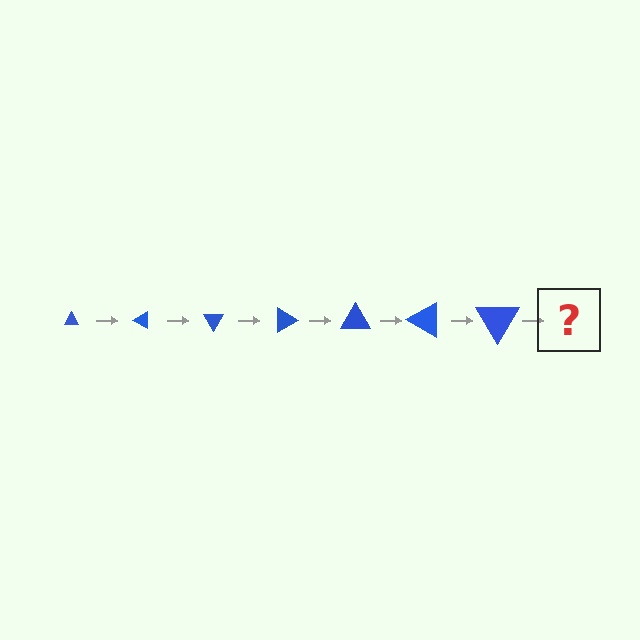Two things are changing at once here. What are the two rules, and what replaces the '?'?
The two rules are that the triangle grows larger each step and it rotates 30 degrees each step. The '?' should be a triangle, larger than the previous one and rotated 210 degrees from the start.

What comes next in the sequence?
The next element should be a triangle, larger than the previous one and rotated 210 degrees from the start.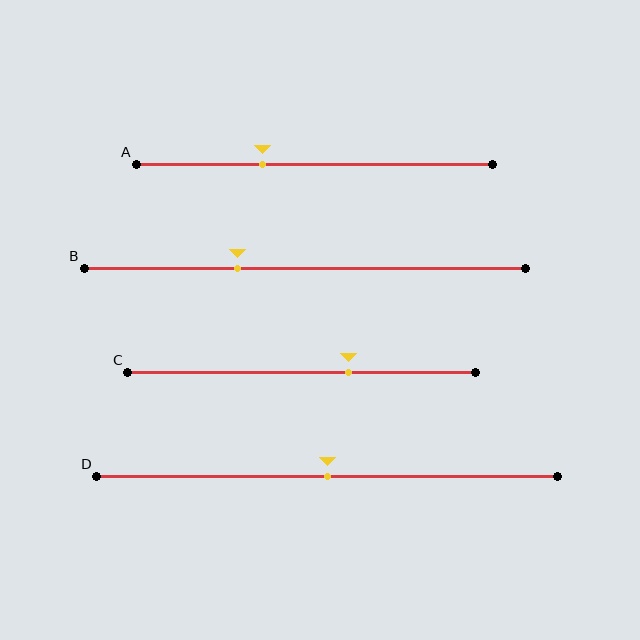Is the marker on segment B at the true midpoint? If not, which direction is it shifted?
No, the marker on segment B is shifted to the left by about 15% of the segment length.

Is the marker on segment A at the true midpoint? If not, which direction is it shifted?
No, the marker on segment A is shifted to the left by about 15% of the segment length.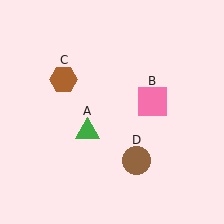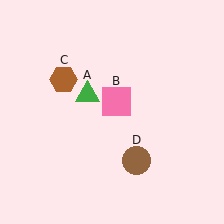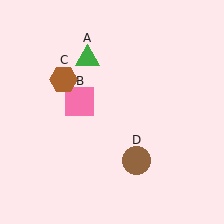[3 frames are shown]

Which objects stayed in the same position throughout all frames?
Brown hexagon (object C) and brown circle (object D) remained stationary.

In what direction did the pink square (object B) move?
The pink square (object B) moved left.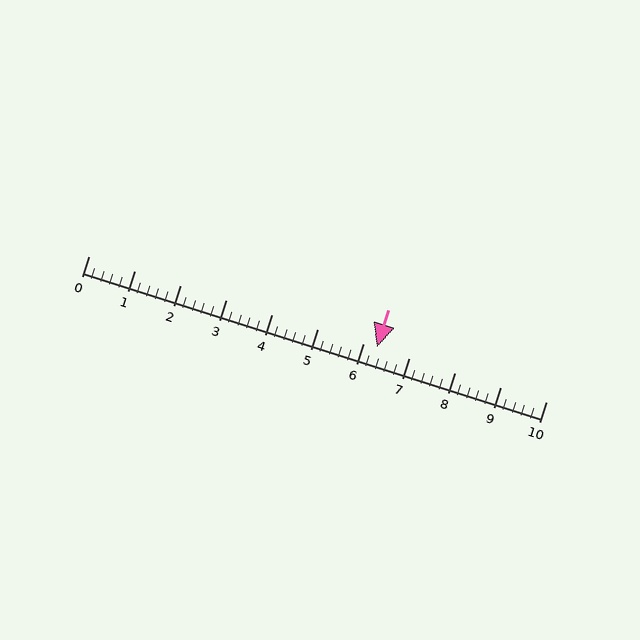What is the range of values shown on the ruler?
The ruler shows values from 0 to 10.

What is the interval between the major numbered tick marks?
The major tick marks are spaced 1 units apart.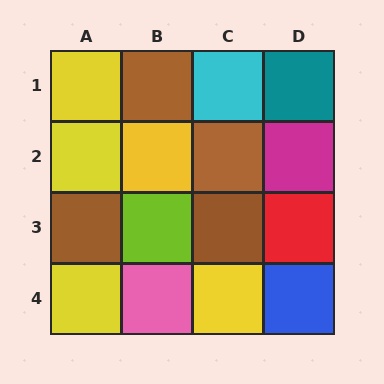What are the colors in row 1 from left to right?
Yellow, brown, cyan, teal.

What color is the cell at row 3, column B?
Lime.